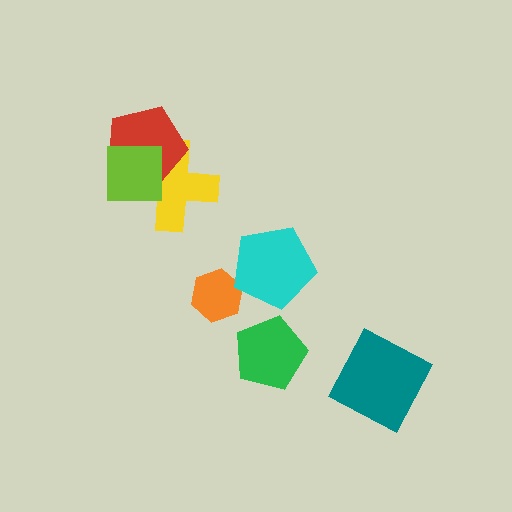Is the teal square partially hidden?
No, no other shape covers it.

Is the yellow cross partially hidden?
Yes, it is partially covered by another shape.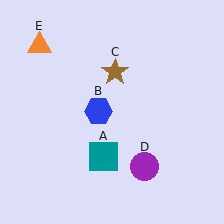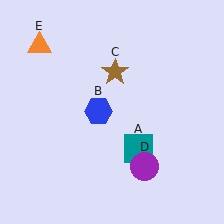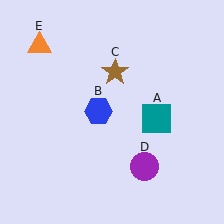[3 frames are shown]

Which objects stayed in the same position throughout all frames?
Blue hexagon (object B) and brown star (object C) and purple circle (object D) and orange triangle (object E) remained stationary.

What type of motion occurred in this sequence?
The teal square (object A) rotated counterclockwise around the center of the scene.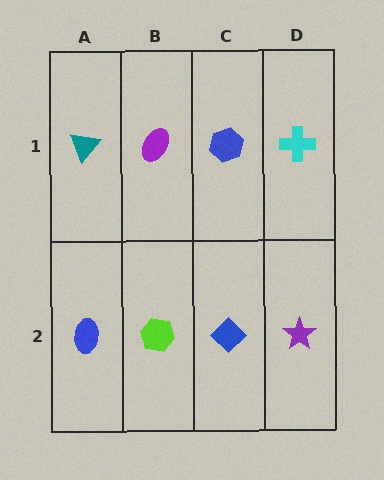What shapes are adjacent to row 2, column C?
A blue hexagon (row 1, column C), a lime hexagon (row 2, column B), a purple star (row 2, column D).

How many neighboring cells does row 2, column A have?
2.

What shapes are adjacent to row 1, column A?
A blue ellipse (row 2, column A), a purple ellipse (row 1, column B).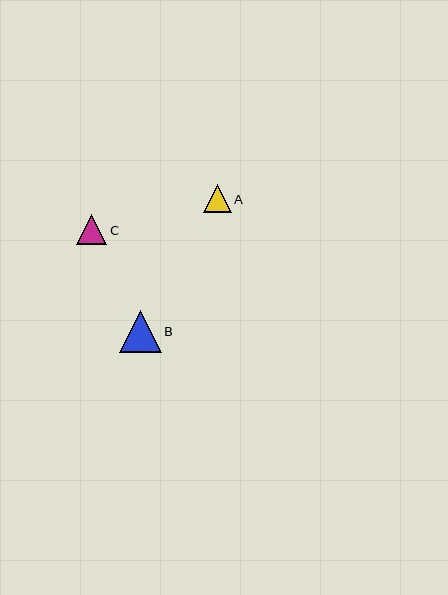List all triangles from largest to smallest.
From largest to smallest: B, C, A.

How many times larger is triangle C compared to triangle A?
Triangle C is approximately 1.1 times the size of triangle A.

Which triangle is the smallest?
Triangle A is the smallest with a size of approximately 27 pixels.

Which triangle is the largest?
Triangle B is the largest with a size of approximately 42 pixels.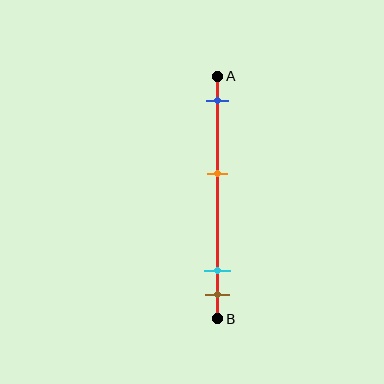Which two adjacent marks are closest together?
The cyan and brown marks are the closest adjacent pair.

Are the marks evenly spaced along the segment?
No, the marks are not evenly spaced.